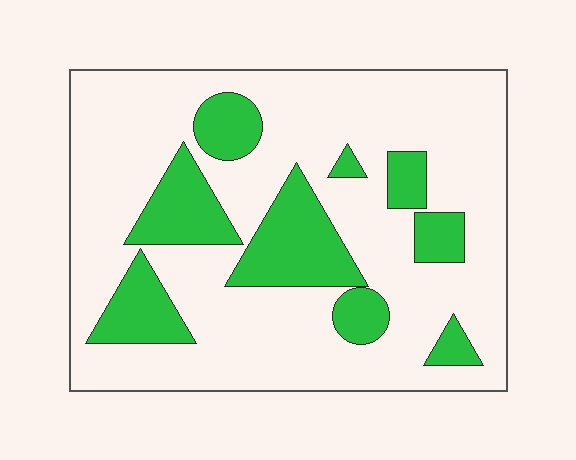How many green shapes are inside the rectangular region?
9.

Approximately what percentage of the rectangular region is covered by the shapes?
Approximately 25%.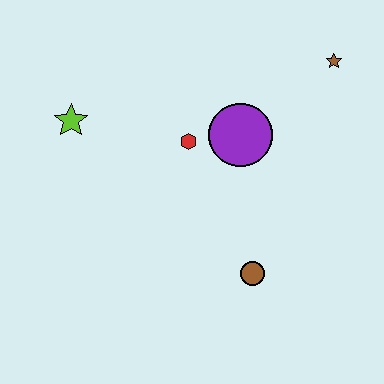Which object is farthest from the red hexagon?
The brown star is farthest from the red hexagon.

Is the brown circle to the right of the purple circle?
Yes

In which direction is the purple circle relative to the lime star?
The purple circle is to the right of the lime star.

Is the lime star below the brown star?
Yes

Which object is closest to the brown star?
The purple circle is closest to the brown star.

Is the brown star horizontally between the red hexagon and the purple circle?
No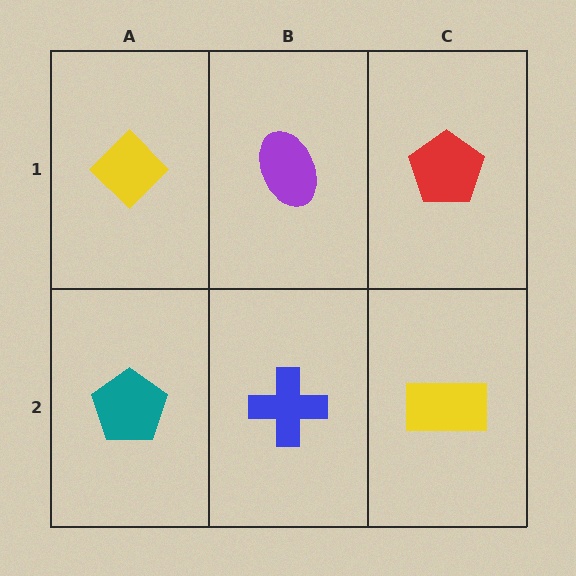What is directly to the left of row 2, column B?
A teal pentagon.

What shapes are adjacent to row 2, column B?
A purple ellipse (row 1, column B), a teal pentagon (row 2, column A), a yellow rectangle (row 2, column C).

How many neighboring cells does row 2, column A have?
2.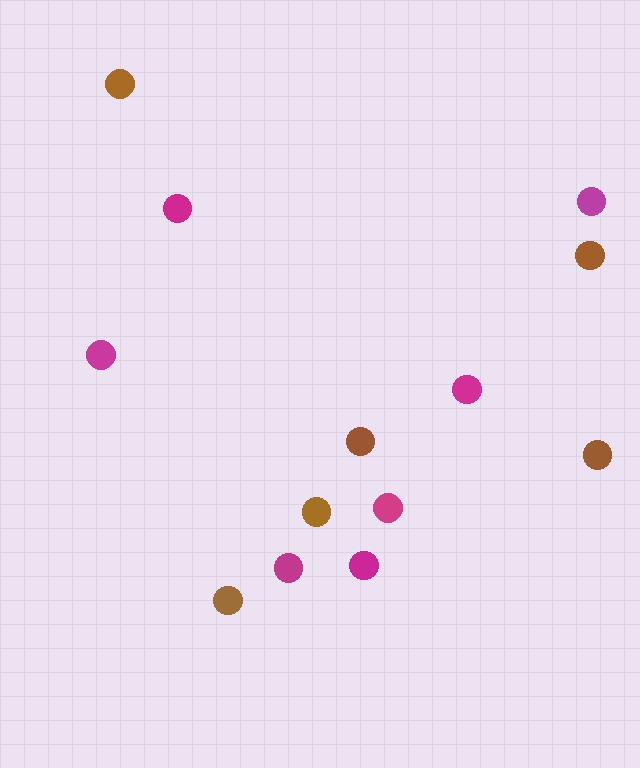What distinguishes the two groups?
There are 2 groups: one group of brown circles (6) and one group of magenta circles (7).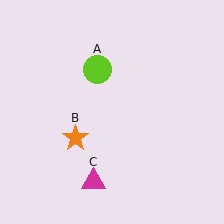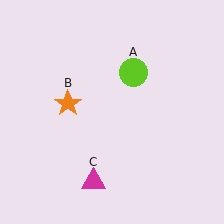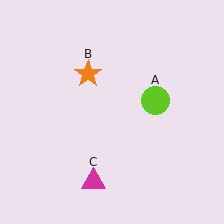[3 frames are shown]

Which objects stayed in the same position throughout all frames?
Magenta triangle (object C) remained stationary.